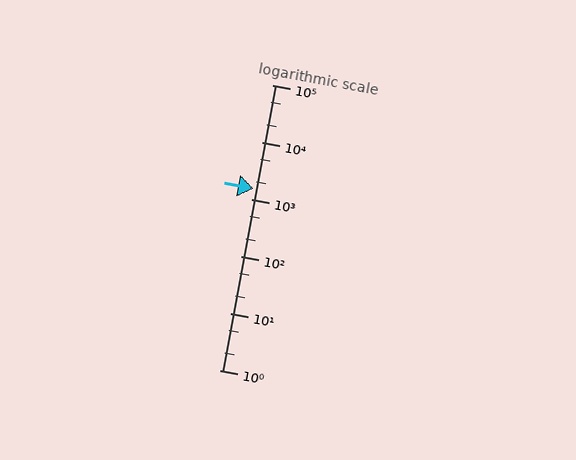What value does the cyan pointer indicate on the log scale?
The pointer indicates approximately 1500.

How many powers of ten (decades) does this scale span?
The scale spans 5 decades, from 1 to 100000.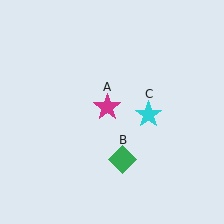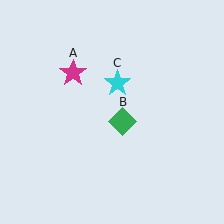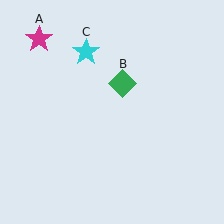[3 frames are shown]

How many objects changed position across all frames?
3 objects changed position: magenta star (object A), green diamond (object B), cyan star (object C).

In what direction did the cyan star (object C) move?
The cyan star (object C) moved up and to the left.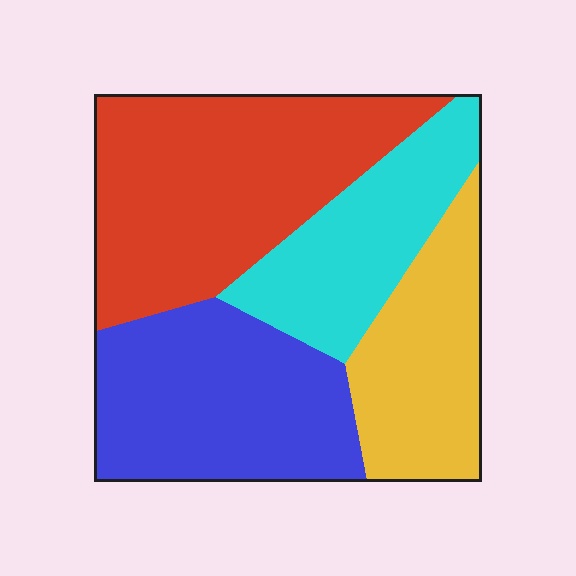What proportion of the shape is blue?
Blue takes up about one quarter (1/4) of the shape.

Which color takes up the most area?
Red, at roughly 35%.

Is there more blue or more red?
Red.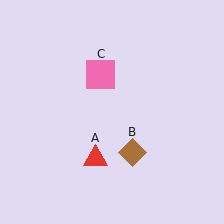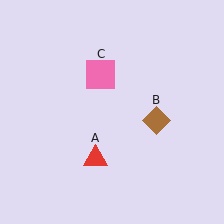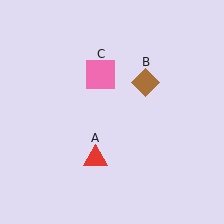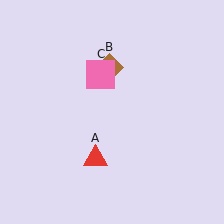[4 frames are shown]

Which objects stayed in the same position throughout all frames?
Red triangle (object A) and pink square (object C) remained stationary.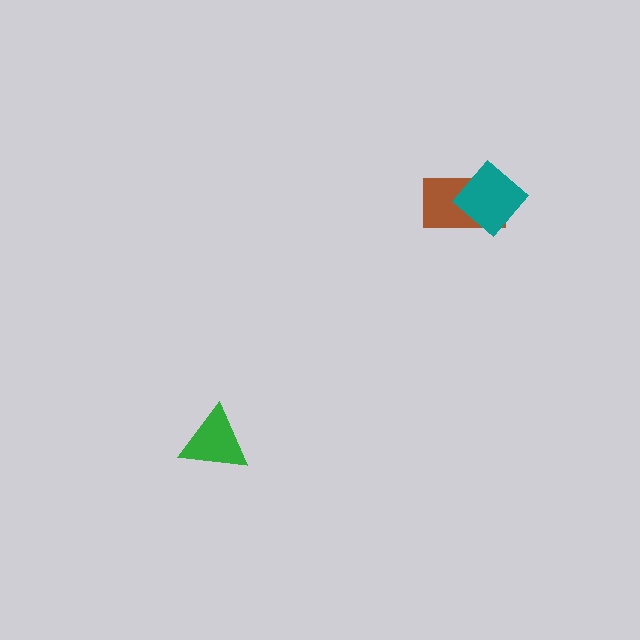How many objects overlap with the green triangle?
0 objects overlap with the green triangle.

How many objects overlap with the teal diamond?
1 object overlaps with the teal diamond.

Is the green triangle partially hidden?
No, no other shape covers it.